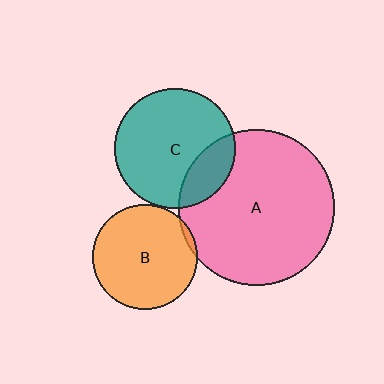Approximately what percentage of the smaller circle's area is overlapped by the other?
Approximately 5%.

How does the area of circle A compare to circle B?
Approximately 2.2 times.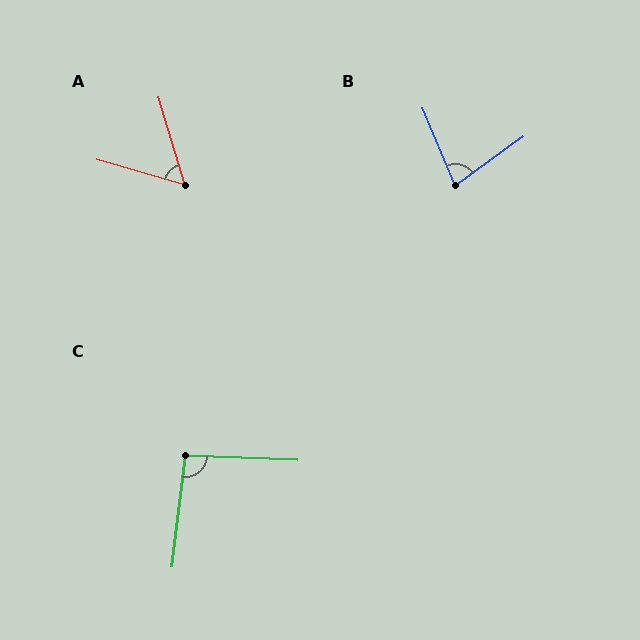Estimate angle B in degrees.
Approximately 77 degrees.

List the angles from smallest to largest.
A (57°), B (77°), C (95°).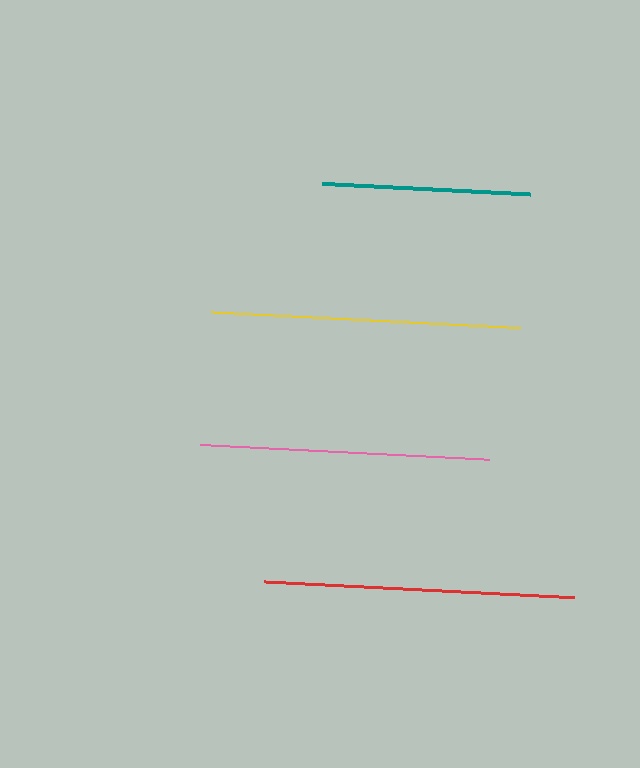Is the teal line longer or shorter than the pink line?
The pink line is longer than the teal line.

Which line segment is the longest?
The red line is the longest at approximately 312 pixels.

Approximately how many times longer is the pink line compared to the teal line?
The pink line is approximately 1.4 times the length of the teal line.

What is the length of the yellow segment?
The yellow segment is approximately 309 pixels long.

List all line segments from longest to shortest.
From longest to shortest: red, yellow, pink, teal.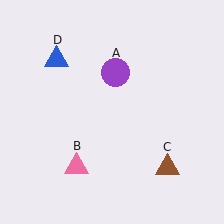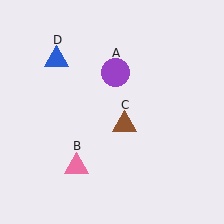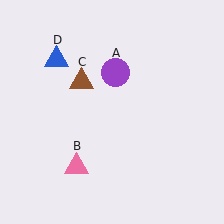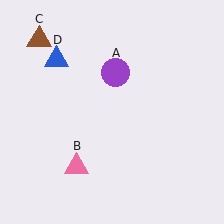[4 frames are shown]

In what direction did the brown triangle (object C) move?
The brown triangle (object C) moved up and to the left.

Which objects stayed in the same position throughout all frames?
Purple circle (object A) and pink triangle (object B) and blue triangle (object D) remained stationary.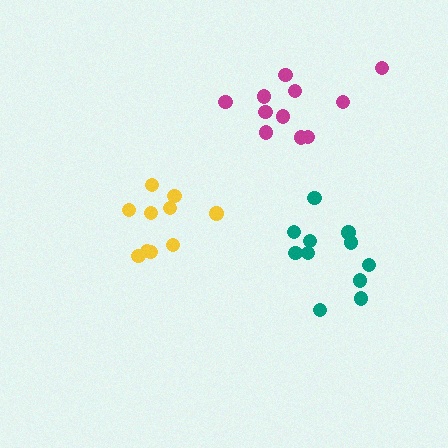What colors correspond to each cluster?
The clusters are colored: yellow, teal, magenta.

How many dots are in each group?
Group 1: 10 dots, Group 2: 11 dots, Group 3: 11 dots (32 total).